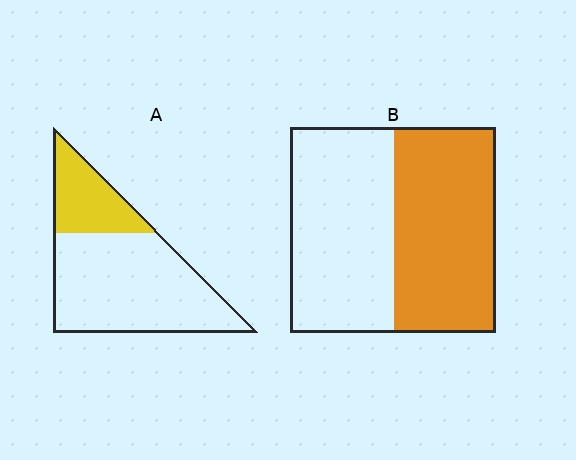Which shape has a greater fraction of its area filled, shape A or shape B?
Shape B.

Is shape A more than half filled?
No.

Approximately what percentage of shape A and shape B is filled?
A is approximately 25% and B is approximately 50%.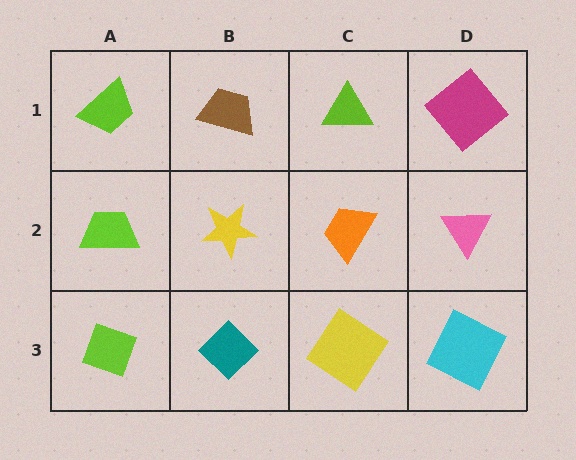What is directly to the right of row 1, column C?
A magenta diamond.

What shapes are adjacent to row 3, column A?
A lime trapezoid (row 2, column A), a teal diamond (row 3, column B).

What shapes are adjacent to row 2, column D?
A magenta diamond (row 1, column D), a cyan square (row 3, column D), an orange trapezoid (row 2, column C).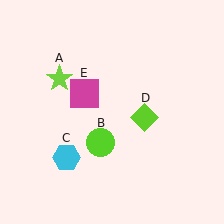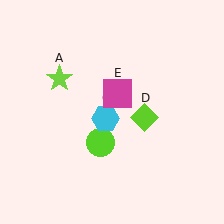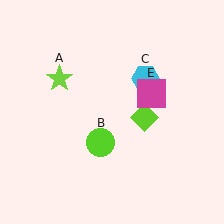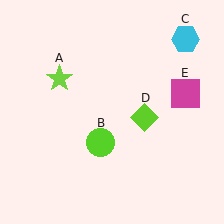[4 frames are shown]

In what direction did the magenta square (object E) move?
The magenta square (object E) moved right.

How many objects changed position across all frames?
2 objects changed position: cyan hexagon (object C), magenta square (object E).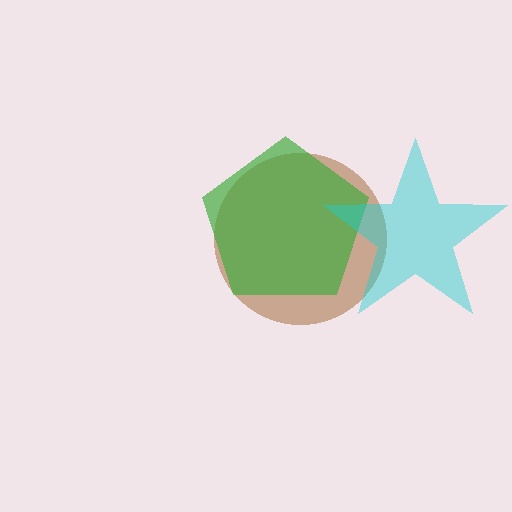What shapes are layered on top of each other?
The layered shapes are: a brown circle, a green pentagon, a cyan star.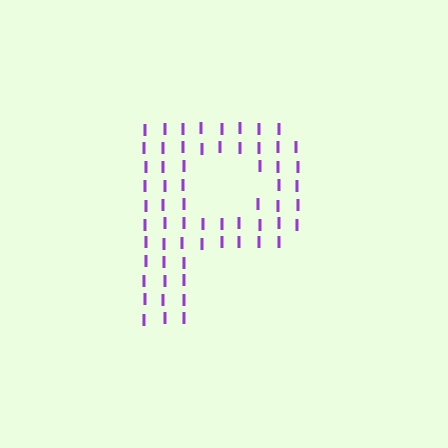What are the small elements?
The small elements are letter I's.